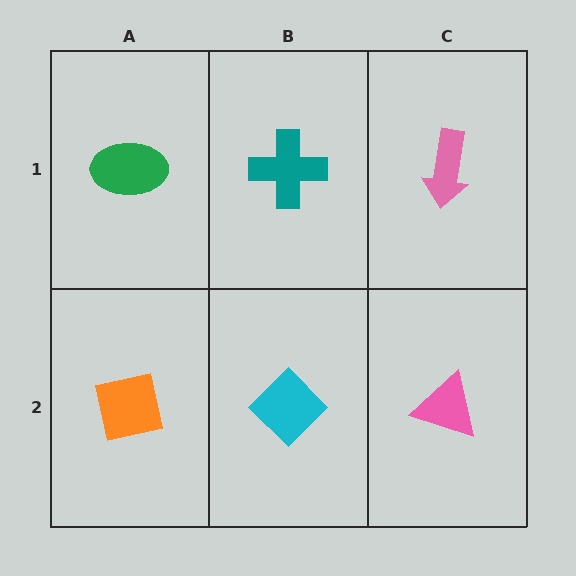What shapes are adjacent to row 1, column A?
An orange square (row 2, column A), a teal cross (row 1, column B).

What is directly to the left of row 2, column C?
A cyan diamond.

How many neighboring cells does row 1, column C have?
2.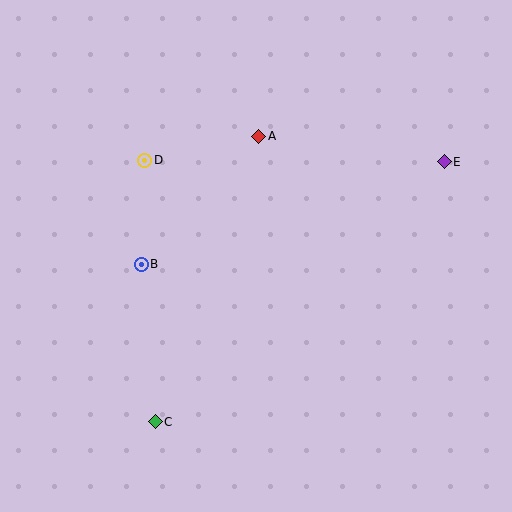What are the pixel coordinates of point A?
Point A is at (259, 136).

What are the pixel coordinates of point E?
Point E is at (444, 162).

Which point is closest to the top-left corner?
Point D is closest to the top-left corner.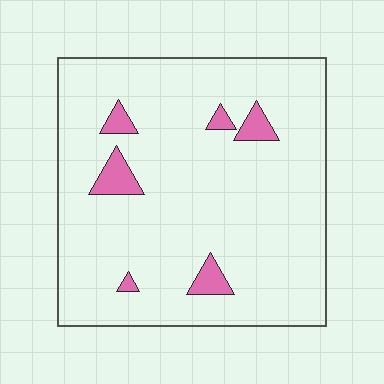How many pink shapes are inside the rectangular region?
6.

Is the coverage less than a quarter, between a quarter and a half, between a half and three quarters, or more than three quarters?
Less than a quarter.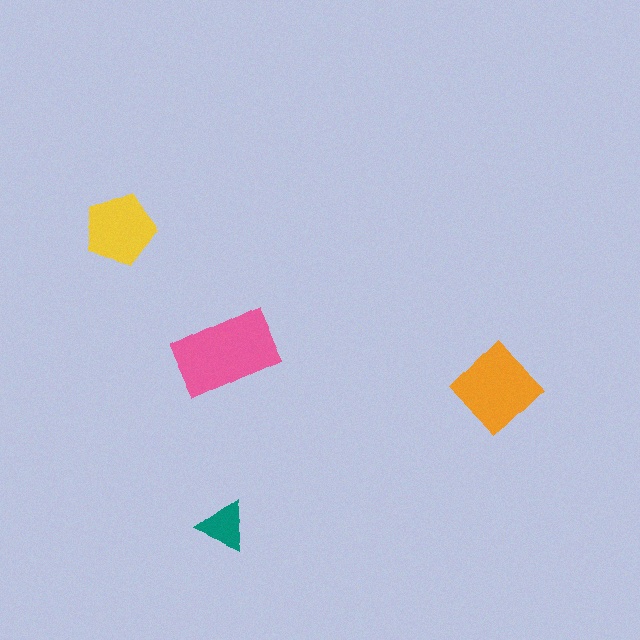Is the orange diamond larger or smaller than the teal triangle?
Larger.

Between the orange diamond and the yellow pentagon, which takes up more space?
The orange diamond.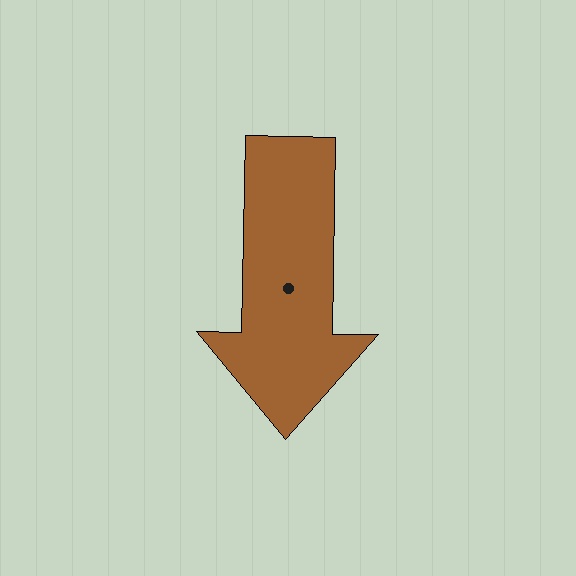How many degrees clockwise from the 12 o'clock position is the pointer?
Approximately 181 degrees.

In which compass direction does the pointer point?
South.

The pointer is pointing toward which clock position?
Roughly 6 o'clock.